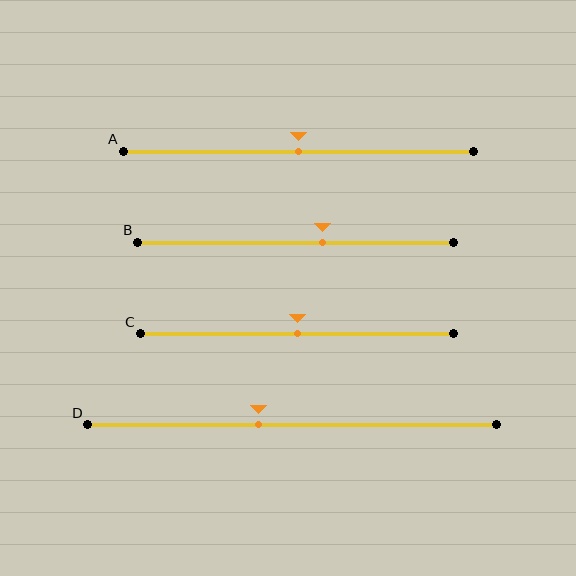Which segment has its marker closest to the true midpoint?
Segment A has its marker closest to the true midpoint.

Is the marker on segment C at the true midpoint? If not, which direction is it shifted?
Yes, the marker on segment C is at the true midpoint.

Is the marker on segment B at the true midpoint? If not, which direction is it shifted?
No, the marker on segment B is shifted to the right by about 9% of the segment length.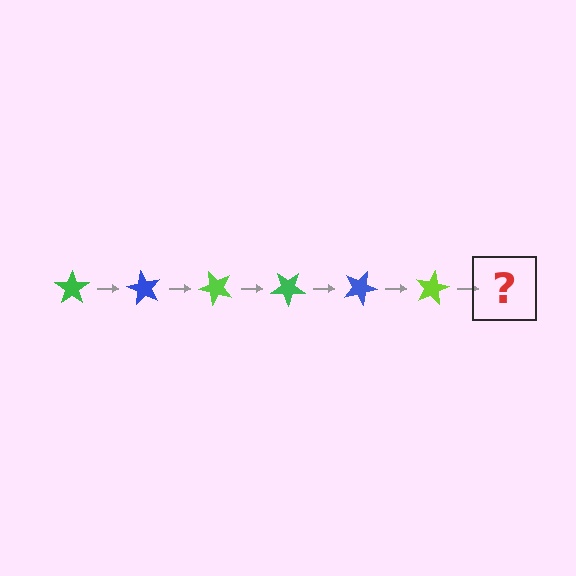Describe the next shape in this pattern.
It should be a green star, rotated 360 degrees from the start.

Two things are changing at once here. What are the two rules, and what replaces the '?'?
The two rules are that it rotates 60 degrees each step and the color cycles through green, blue, and lime. The '?' should be a green star, rotated 360 degrees from the start.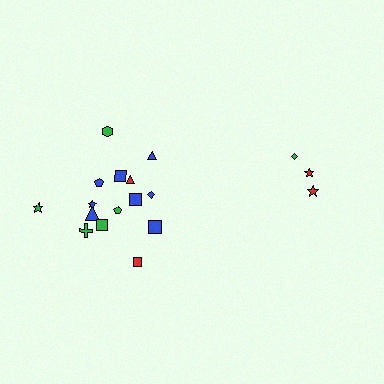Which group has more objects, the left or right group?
The left group.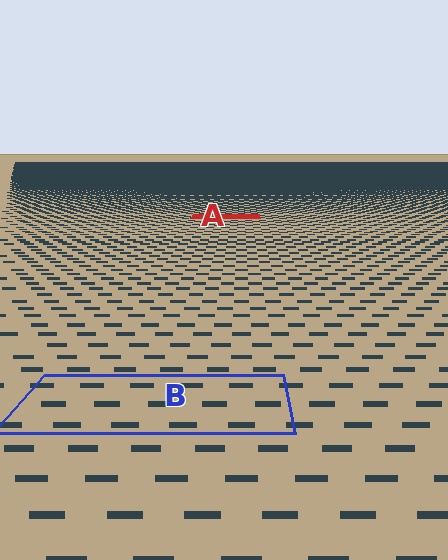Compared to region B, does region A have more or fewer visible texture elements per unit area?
Region A has more texture elements per unit area — they are packed more densely because it is farther away.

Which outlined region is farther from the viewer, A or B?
Region A is farther from the viewer — the texture elements inside it appear smaller and more densely packed.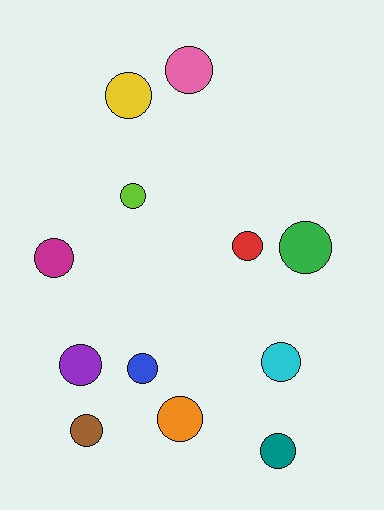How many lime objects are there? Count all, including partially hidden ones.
There is 1 lime object.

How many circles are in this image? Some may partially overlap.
There are 12 circles.